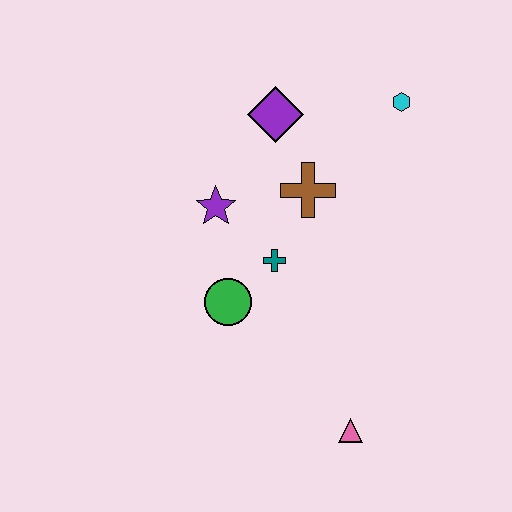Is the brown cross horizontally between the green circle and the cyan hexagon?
Yes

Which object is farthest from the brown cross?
The pink triangle is farthest from the brown cross.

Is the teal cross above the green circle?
Yes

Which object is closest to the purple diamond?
The brown cross is closest to the purple diamond.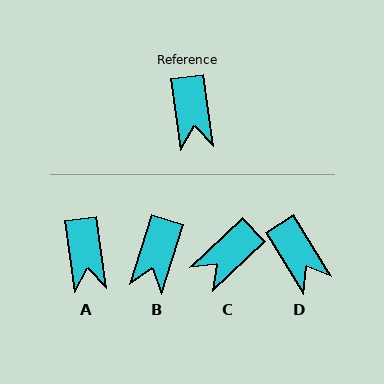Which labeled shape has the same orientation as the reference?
A.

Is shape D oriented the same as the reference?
No, it is off by about 24 degrees.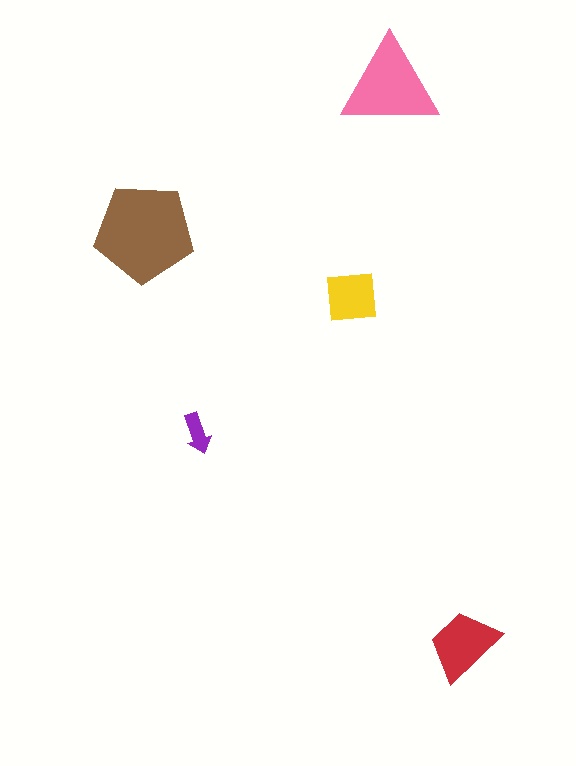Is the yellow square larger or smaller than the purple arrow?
Larger.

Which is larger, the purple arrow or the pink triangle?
The pink triangle.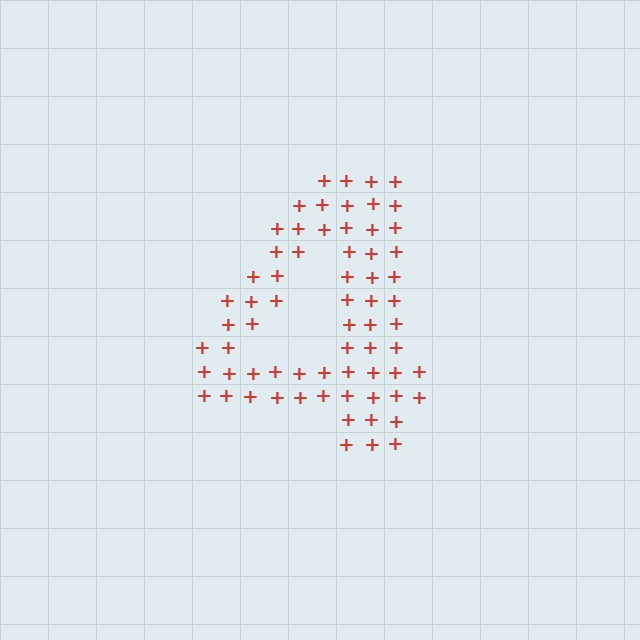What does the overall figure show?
The overall figure shows the digit 4.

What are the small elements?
The small elements are plus signs.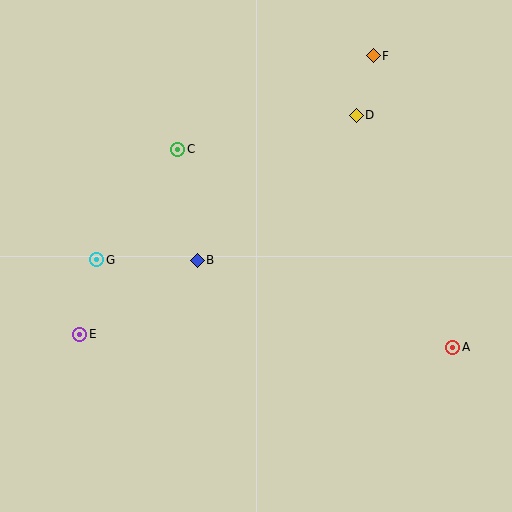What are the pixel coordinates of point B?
Point B is at (197, 260).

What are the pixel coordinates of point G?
Point G is at (97, 260).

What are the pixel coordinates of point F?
Point F is at (373, 56).